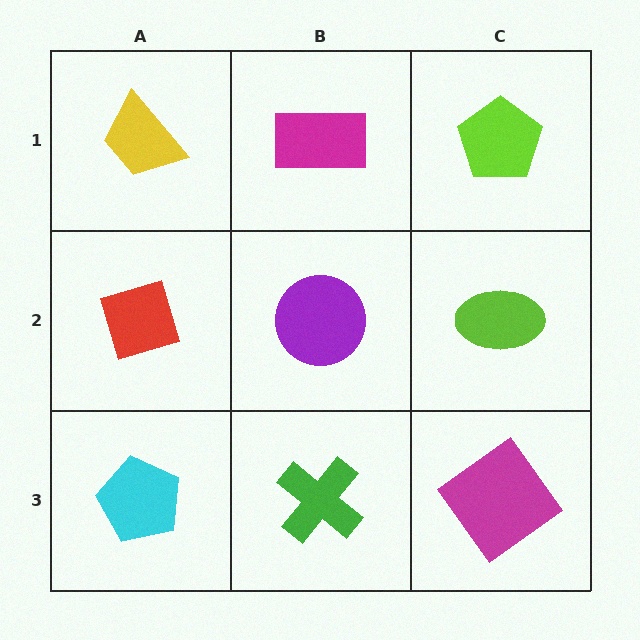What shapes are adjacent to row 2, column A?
A yellow trapezoid (row 1, column A), a cyan pentagon (row 3, column A), a purple circle (row 2, column B).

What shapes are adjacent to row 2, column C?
A lime pentagon (row 1, column C), a magenta diamond (row 3, column C), a purple circle (row 2, column B).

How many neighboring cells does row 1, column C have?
2.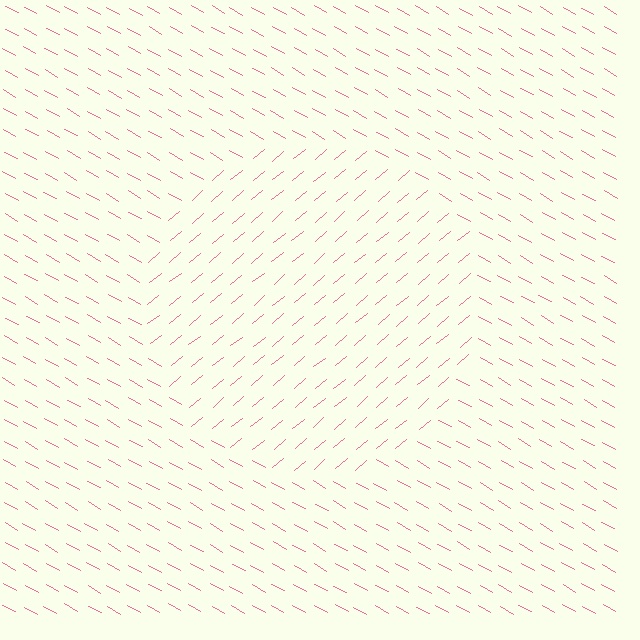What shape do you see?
I see a circle.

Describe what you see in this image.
The image is filled with small pink line segments. A circle region in the image has lines oriented differently from the surrounding lines, creating a visible texture boundary.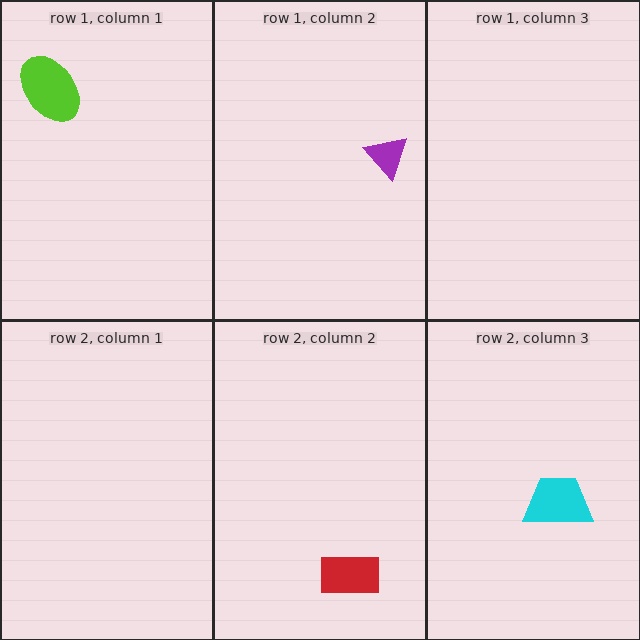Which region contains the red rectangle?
The row 2, column 2 region.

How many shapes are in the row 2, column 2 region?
1.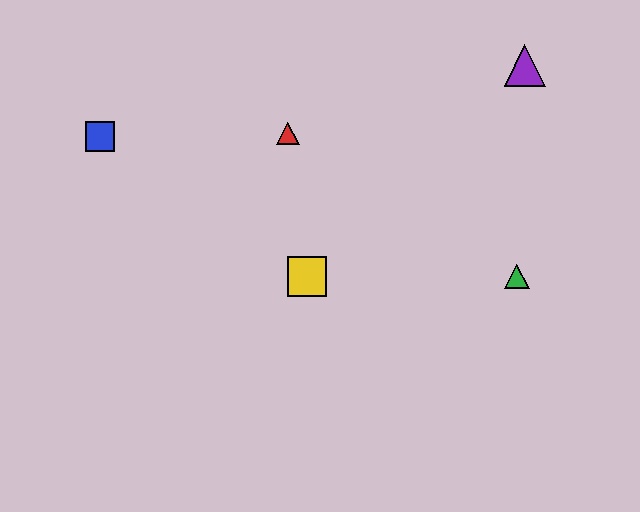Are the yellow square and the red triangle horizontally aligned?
No, the yellow square is at y≈276 and the red triangle is at y≈134.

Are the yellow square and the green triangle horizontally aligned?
Yes, both are at y≈276.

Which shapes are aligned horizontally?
The green triangle, the yellow square are aligned horizontally.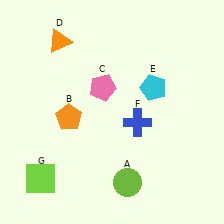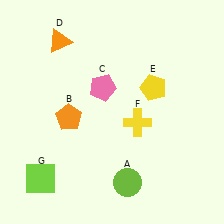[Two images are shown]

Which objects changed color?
E changed from cyan to yellow. F changed from blue to yellow.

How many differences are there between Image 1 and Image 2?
There are 2 differences between the two images.